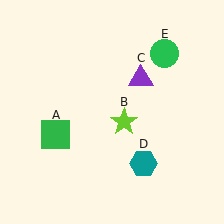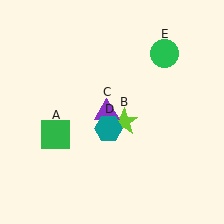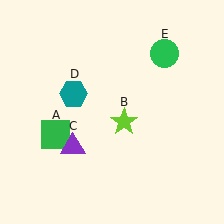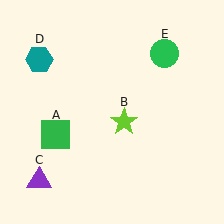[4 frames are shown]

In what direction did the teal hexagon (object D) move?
The teal hexagon (object D) moved up and to the left.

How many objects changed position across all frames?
2 objects changed position: purple triangle (object C), teal hexagon (object D).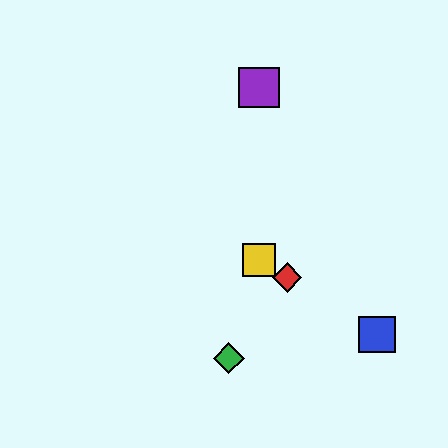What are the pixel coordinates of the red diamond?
The red diamond is at (287, 278).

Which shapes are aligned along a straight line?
The red diamond, the blue square, the yellow square are aligned along a straight line.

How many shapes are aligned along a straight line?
3 shapes (the red diamond, the blue square, the yellow square) are aligned along a straight line.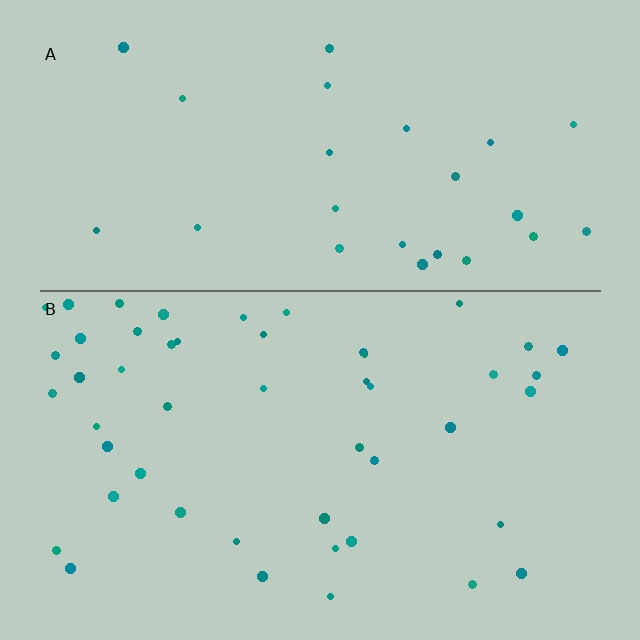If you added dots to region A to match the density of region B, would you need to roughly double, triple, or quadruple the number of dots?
Approximately double.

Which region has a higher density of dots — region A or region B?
B (the bottom).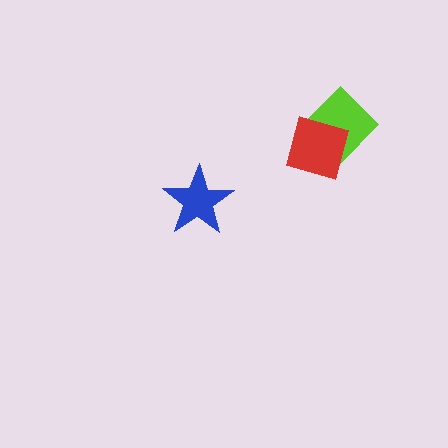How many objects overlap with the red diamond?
1 object overlaps with the red diamond.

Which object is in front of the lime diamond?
The red diamond is in front of the lime diamond.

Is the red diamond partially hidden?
No, no other shape covers it.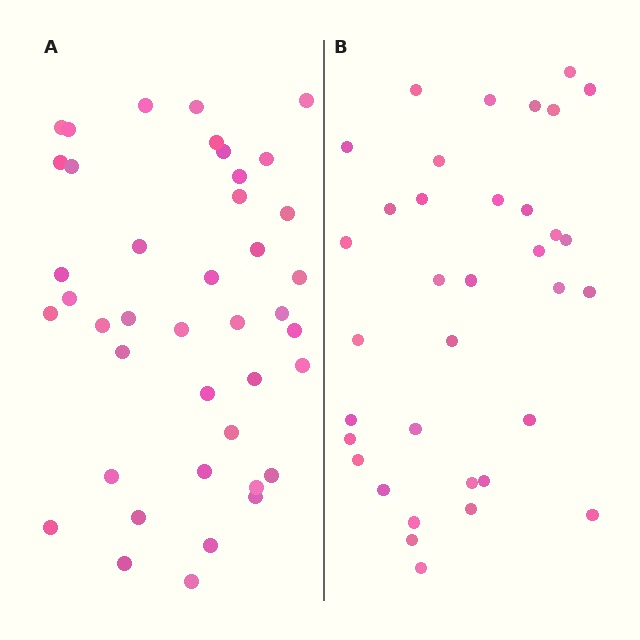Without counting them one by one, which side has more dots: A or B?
Region A (the left region) has more dots.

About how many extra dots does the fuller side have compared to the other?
Region A has about 6 more dots than region B.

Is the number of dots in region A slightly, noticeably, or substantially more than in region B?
Region A has only slightly more — the two regions are fairly close. The ratio is roughly 1.2 to 1.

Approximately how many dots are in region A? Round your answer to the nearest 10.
About 40 dots. (The exact count is 41, which rounds to 40.)